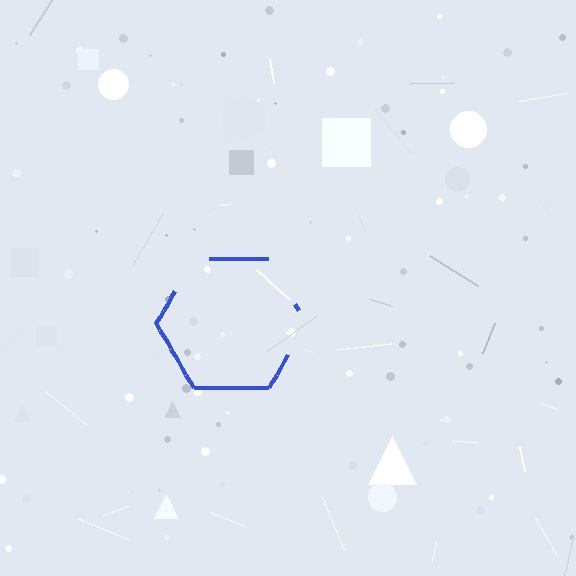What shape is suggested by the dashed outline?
The dashed outline suggests a hexagon.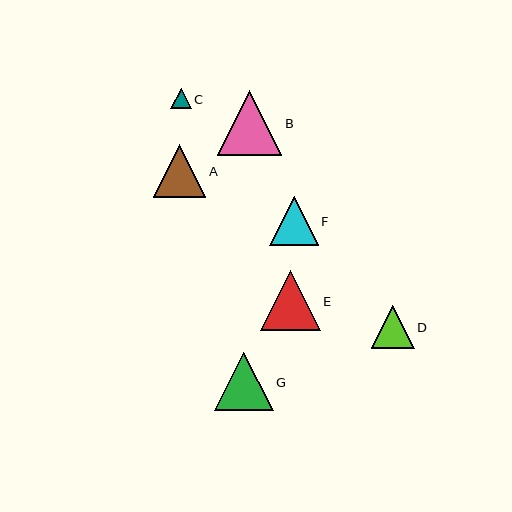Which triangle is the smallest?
Triangle C is the smallest with a size of approximately 20 pixels.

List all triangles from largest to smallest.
From largest to smallest: B, E, G, A, F, D, C.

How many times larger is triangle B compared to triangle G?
Triangle B is approximately 1.1 times the size of triangle G.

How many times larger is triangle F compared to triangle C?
Triangle F is approximately 2.4 times the size of triangle C.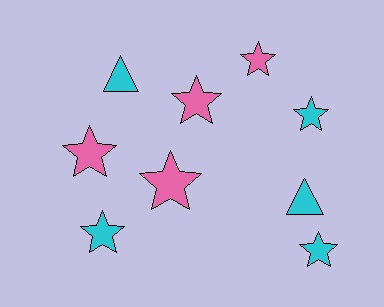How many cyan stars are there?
There are 3 cyan stars.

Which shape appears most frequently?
Star, with 7 objects.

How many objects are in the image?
There are 9 objects.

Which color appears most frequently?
Cyan, with 5 objects.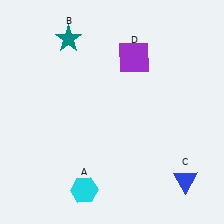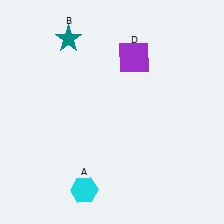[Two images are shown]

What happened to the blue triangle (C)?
The blue triangle (C) was removed in Image 2. It was in the bottom-right area of Image 1.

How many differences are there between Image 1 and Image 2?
There is 1 difference between the two images.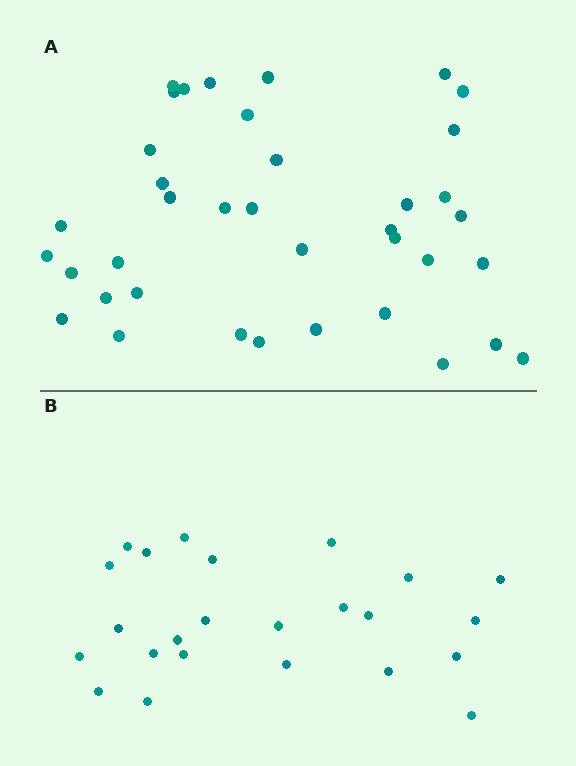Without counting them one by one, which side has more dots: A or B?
Region A (the top region) has more dots.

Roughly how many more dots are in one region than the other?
Region A has approximately 15 more dots than region B.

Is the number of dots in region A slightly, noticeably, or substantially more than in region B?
Region A has substantially more. The ratio is roughly 1.6 to 1.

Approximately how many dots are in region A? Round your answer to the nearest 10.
About 40 dots. (The exact count is 38, which rounds to 40.)